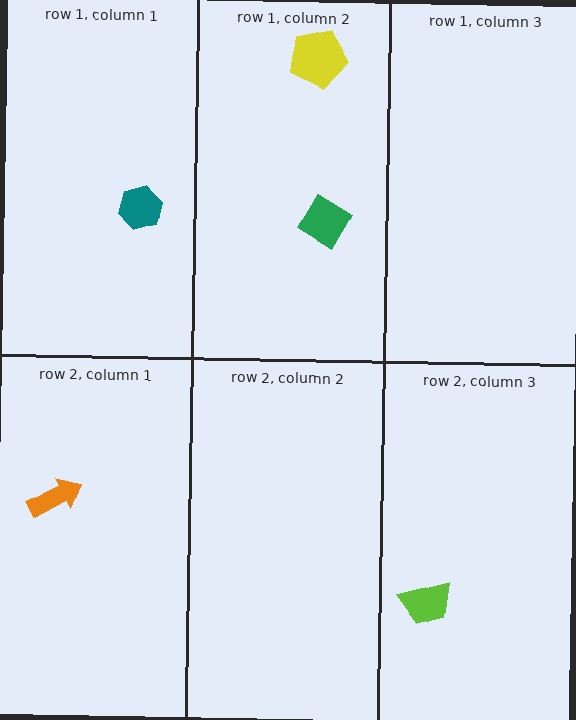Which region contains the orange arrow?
The row 2, column 1 region.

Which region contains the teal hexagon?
The row 1, column 1 region.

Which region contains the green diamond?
The row 1, column 2 region.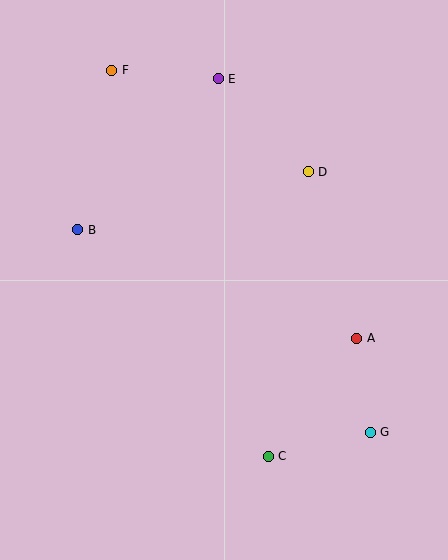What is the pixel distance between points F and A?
The distance between F and A is 363 pixels.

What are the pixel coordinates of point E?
Point E is at (218, 79).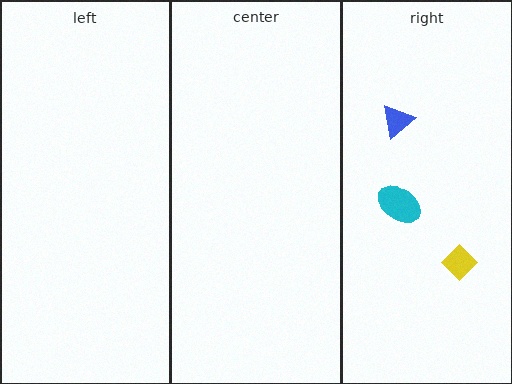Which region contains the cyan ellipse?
The right region.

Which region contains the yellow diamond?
The right region.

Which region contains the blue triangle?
The right region.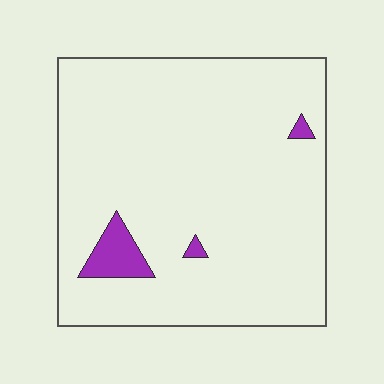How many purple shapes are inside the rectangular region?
3.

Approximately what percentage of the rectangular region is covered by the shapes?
Approximately 5%.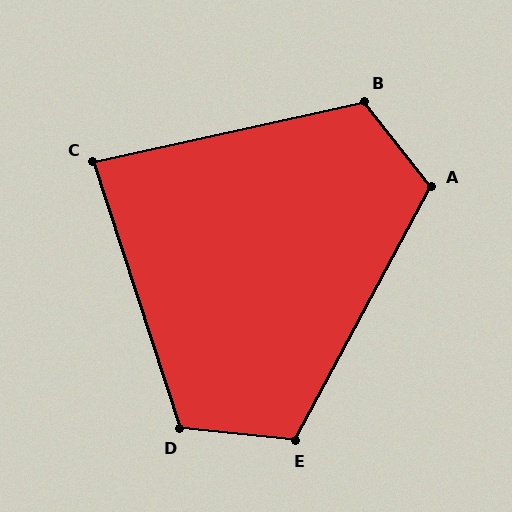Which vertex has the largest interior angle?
B, at approximately 116 degrees.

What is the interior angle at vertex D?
Approximately 114 degrees (obtuse).